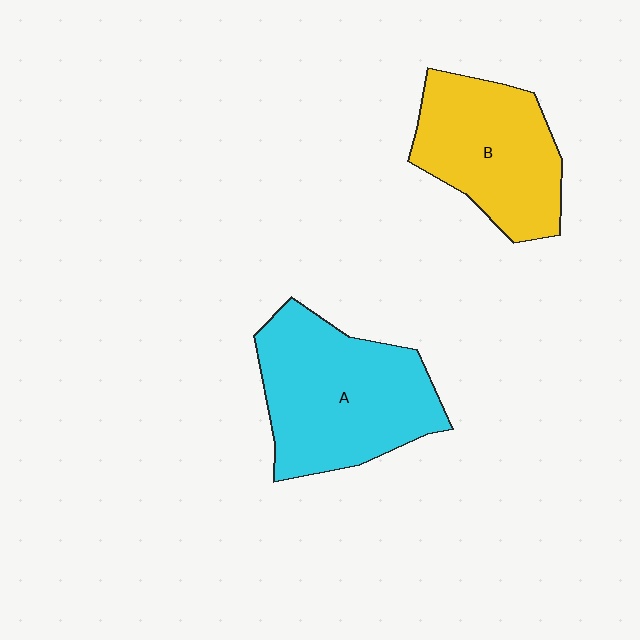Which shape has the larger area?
Shape A (cyan).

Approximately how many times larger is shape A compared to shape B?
Approximately 1.3 times.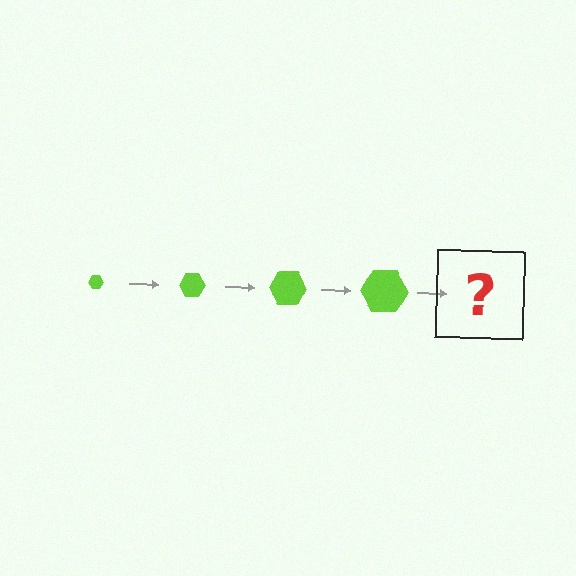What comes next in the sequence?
The next element should be a lime hexagon, larger than the previous one.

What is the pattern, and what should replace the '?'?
The pattern is that the hexagon gets progressively larger each step. The '?' should be a lime hexagon, larger than the previous one.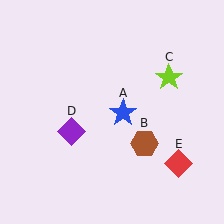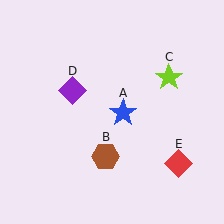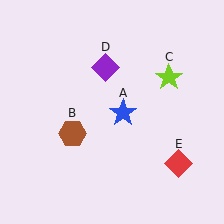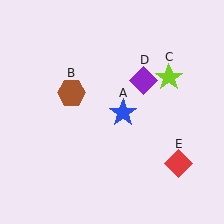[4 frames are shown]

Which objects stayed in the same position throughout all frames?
Blue star (object A) and lime star (object C) and red diamond (object E) remained stationary.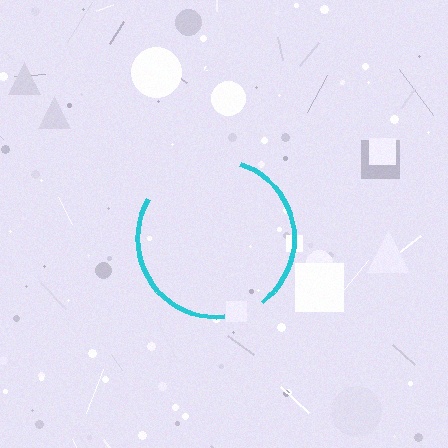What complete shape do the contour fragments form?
The contour fragments form a circle.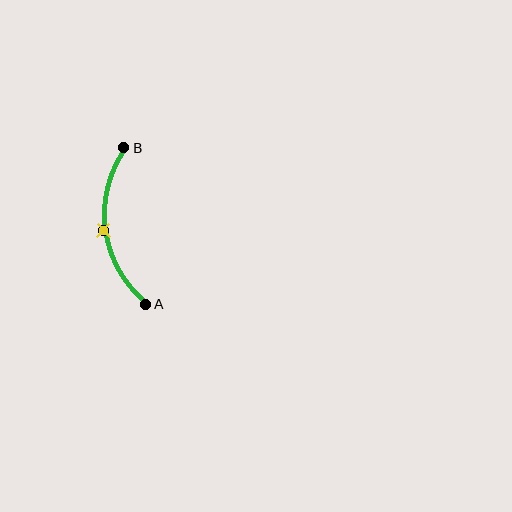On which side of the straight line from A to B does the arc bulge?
The arc bulges to the left of the straight line connecting A and B.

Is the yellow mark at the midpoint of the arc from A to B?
Yes. The yellow mark lies on the arc at equal arc-length from both A and B — it is the arc midpoint.